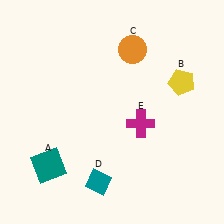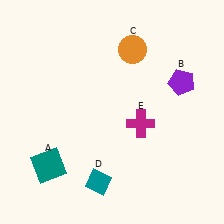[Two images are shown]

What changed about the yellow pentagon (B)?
In Image 1, B is yellow. In Image 2, it changed to purple.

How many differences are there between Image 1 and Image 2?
There is 1 difference between the two images.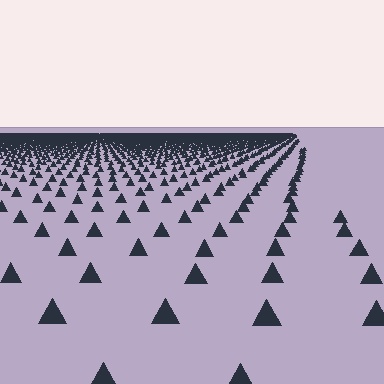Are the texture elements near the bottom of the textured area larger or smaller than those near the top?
Larger. Near the bottom, elements are closer to the viewer and appear at a bigger on-screen size.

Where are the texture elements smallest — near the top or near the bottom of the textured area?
Near the top.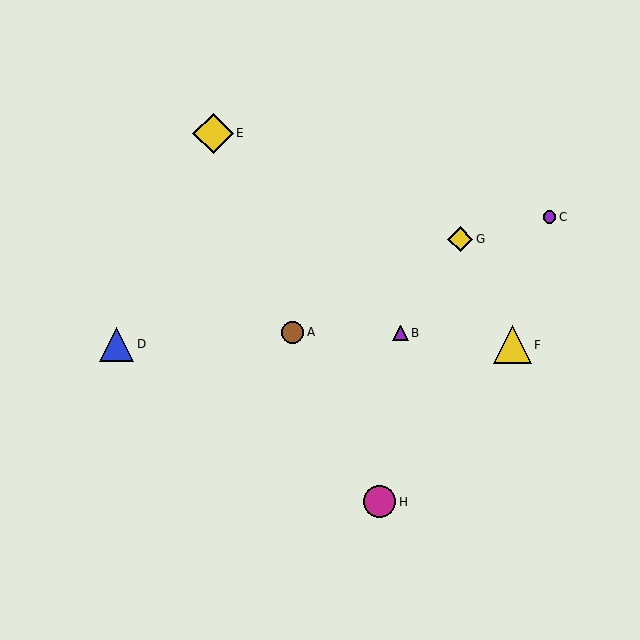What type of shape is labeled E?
Shape E is a yellow diamond.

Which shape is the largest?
The yellow diamond (labeled E) is the largest.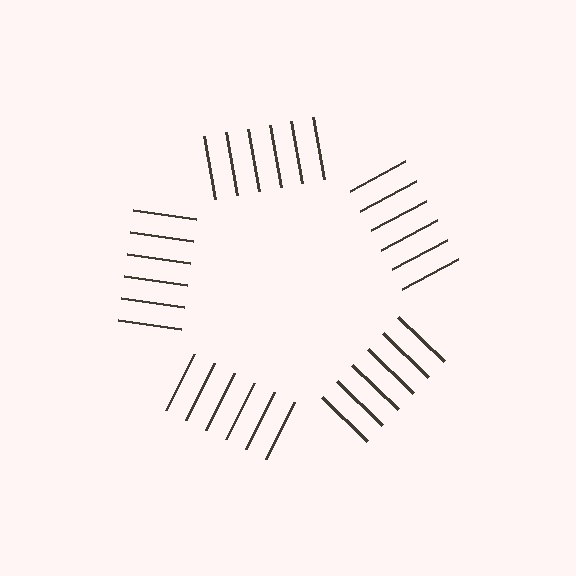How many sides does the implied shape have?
5 sides — the line-ends trace a pentagon.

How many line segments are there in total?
30 — 6 along each of the 5 edges.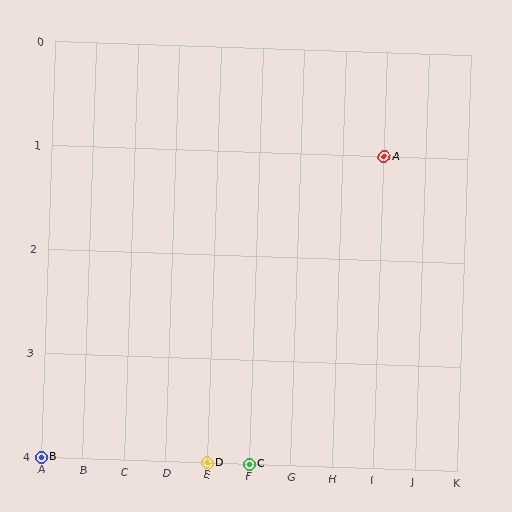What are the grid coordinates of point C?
Point C is at grid coordinates (F, 4).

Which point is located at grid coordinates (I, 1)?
Point A is at (I, 1).